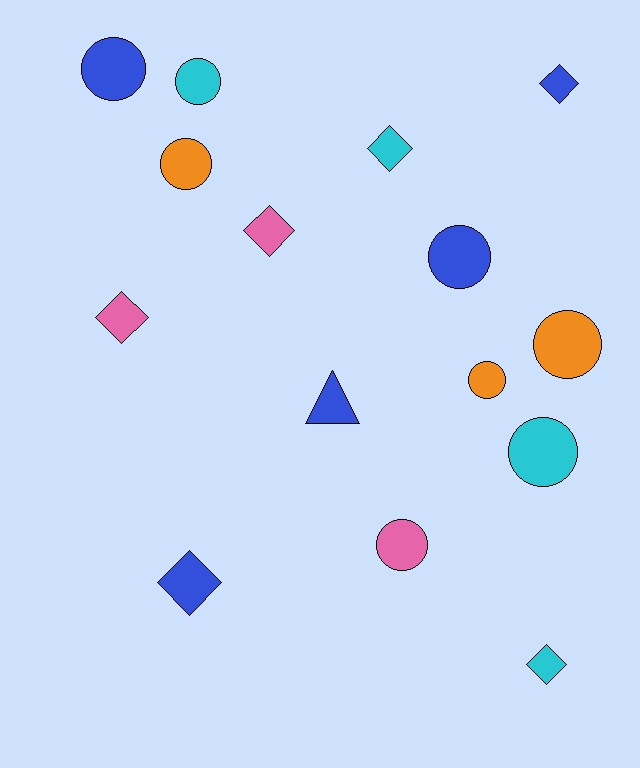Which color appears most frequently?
Blue, with 5 objects.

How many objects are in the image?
There are 15 objects.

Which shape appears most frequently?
Circle, with 8 objects.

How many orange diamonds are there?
There are no orange diamonds.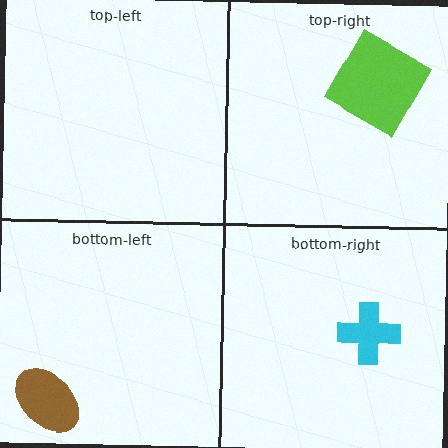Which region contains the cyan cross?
The bottom-right region.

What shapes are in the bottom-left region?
The brown ellipse.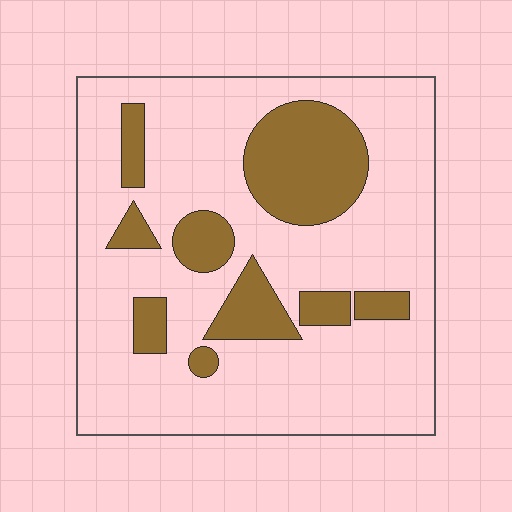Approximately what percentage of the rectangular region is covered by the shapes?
Approximately 25%.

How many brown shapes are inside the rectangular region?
9.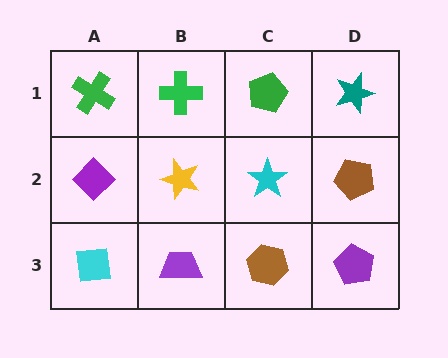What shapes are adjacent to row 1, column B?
A yellow star (row 2, column B), a green cross (row 1, column A), a green pentagon (row 1, column C).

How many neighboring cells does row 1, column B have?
3.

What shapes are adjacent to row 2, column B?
A green cross (row 1, column B), a purple trapezoid (row 3, column B), a purple diamond (row 2, column A), a cyan star (row 2, column C).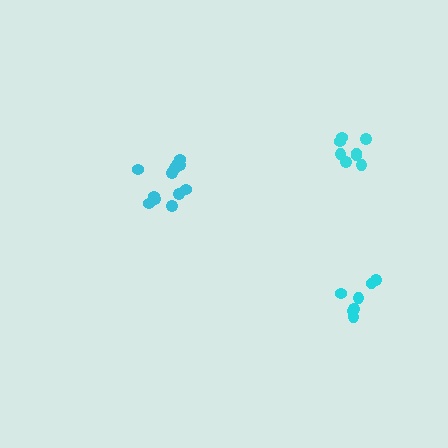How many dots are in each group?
Group 1: 8 dots, Group 2: 12 dots, Group 3: 7 dots (27 total).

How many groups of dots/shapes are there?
There are 3 groups.